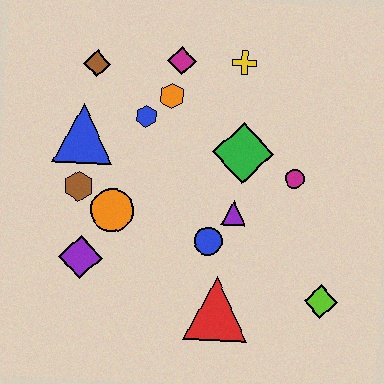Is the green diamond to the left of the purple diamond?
No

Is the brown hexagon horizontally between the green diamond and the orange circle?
No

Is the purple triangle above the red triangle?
Yes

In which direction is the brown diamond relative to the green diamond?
The brown diamond is to the left of the green diamond.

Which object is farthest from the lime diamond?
The brown diamond is farthest from the lime diamond.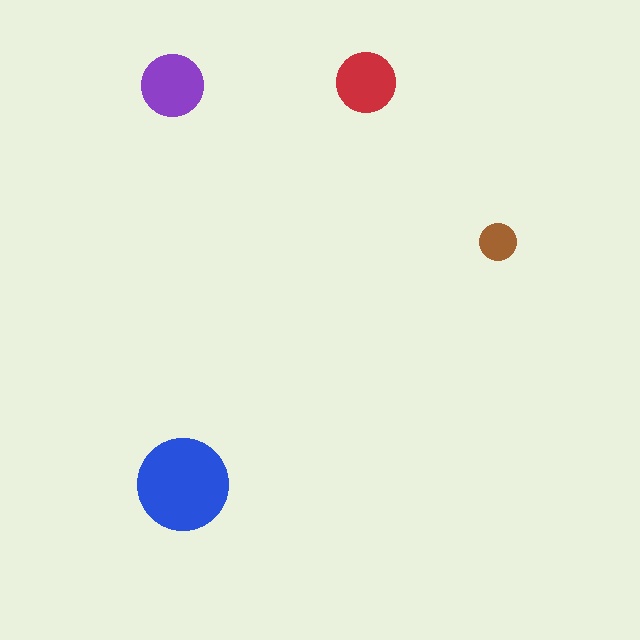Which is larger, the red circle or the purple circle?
The purple one.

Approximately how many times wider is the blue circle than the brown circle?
About 2.5 times wider.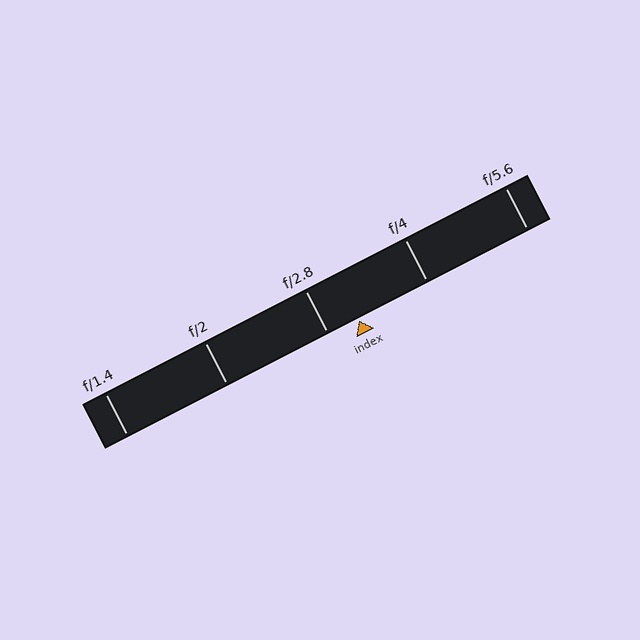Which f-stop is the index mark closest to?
The index mark is closest to f/2.8.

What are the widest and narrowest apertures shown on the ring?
The widest aperture shown is f/1.4 and the narrowest is f/5.6.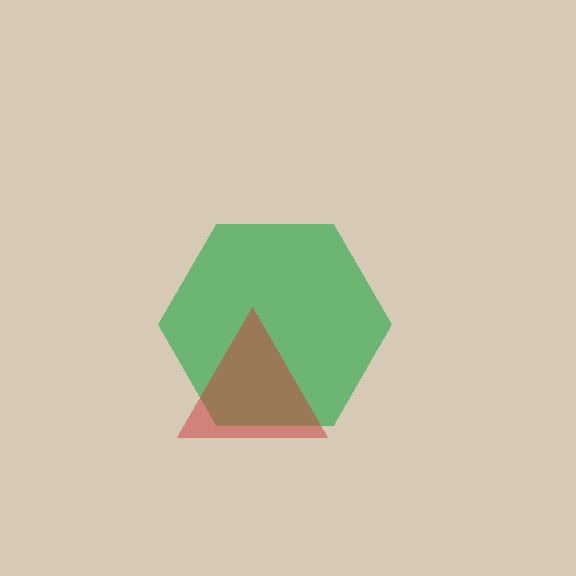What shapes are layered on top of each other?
The layered shapes are: a green hexagon, a red triangle.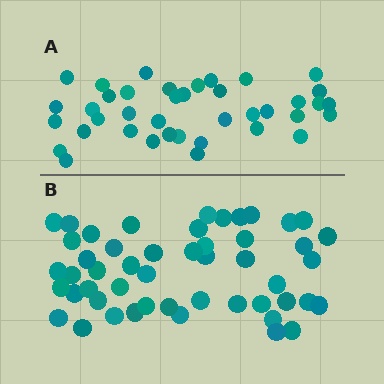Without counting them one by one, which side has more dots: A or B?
Region B (the bottom region) has more dots.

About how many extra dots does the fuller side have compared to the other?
Region B has roughly 12 or so more dots than region A.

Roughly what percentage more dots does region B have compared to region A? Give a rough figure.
About 30% more.